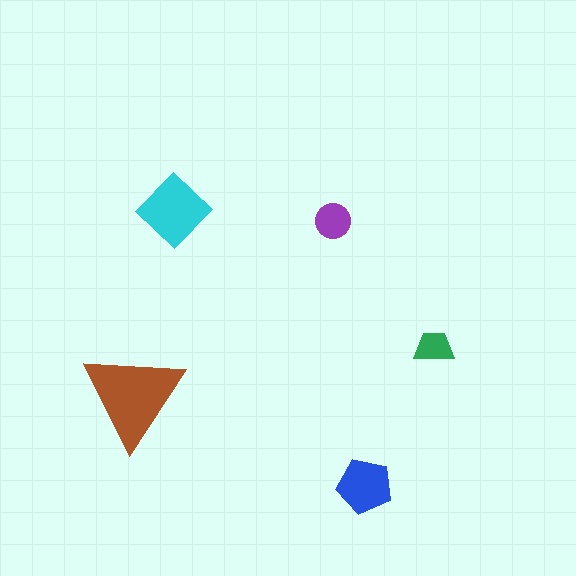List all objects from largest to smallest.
The brown triangle, the cyan diamond, the blue pentagon, the purple circle, the green trapezoid.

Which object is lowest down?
The blue pentagon is bottommost.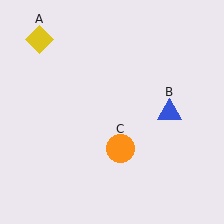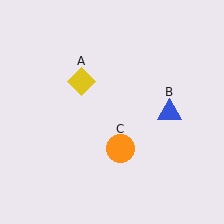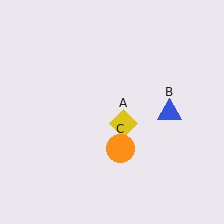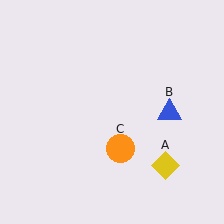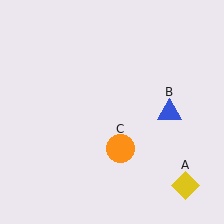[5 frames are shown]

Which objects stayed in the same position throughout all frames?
Blue triangle (object B) and orange circle (object C) remained stationary.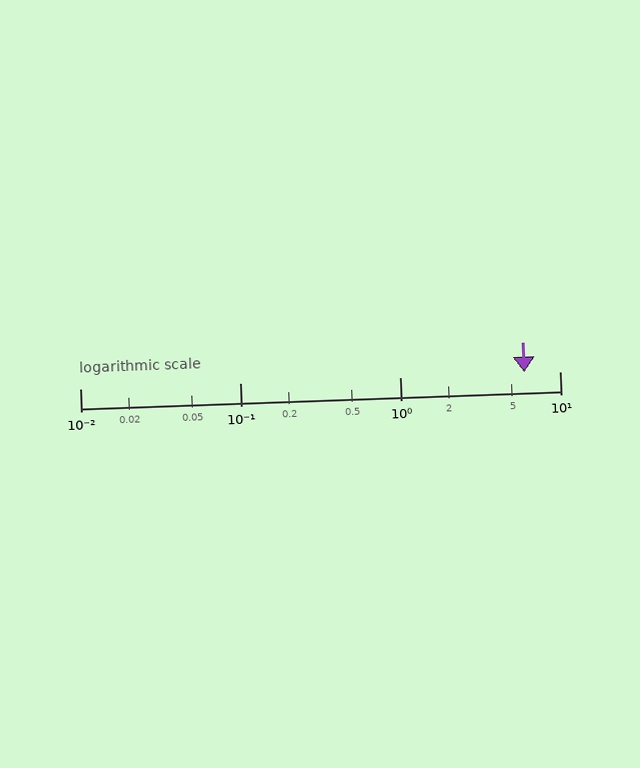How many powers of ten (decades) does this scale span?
The scale spans 3 decades, from 0.01 to 10.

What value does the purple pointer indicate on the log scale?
The pointer indicates approximately 6.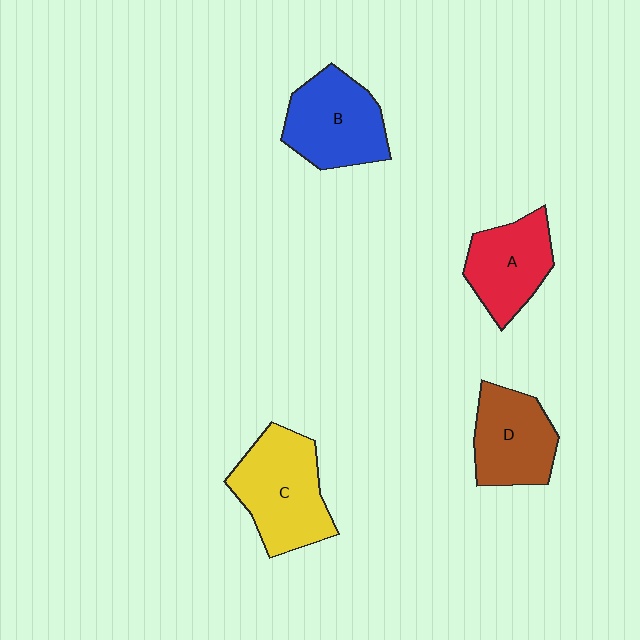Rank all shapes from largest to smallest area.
From largest to smallest: C (yellow), B (blue), D (brown), A (red).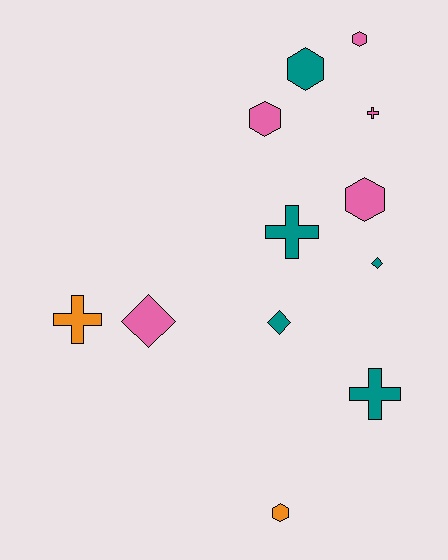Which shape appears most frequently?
Hexagon, with 5 objects.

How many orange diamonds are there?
There are no orange diamonds.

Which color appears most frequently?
Teal, with 5 objects.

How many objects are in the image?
There are 12 objects.